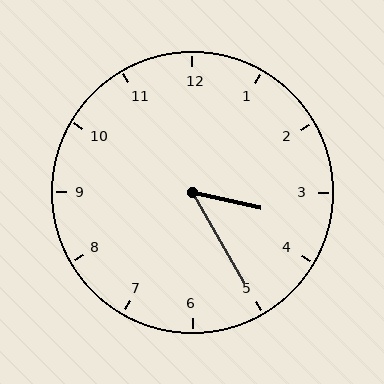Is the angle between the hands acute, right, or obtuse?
It is acute.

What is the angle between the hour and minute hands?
Approximately 48 degrees.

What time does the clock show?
3:25.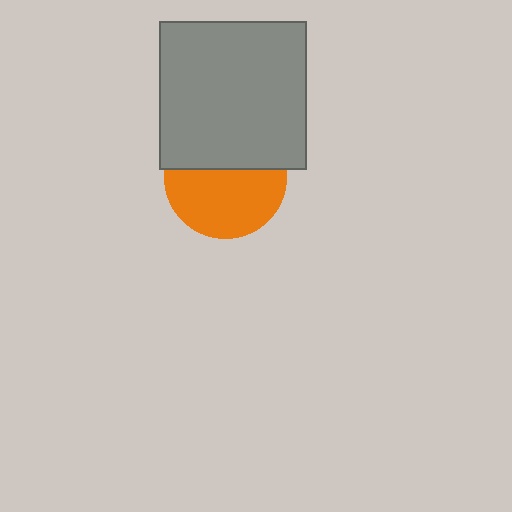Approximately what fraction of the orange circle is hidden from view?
Roughly 42% of the orange circle is hidden behind the gray square.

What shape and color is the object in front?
The object in front is a gray square.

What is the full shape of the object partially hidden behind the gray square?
The partially hidden object is an orange circle.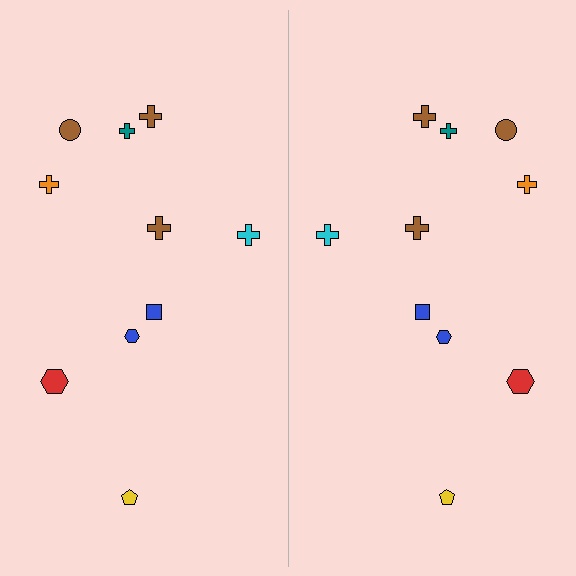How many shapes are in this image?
There are 20 shapes in this image.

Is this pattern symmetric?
Yes, this pattern has bilateral (reflection) symmetry.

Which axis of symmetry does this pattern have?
The pattern has a vertical axis of symmetry running through the center of the image.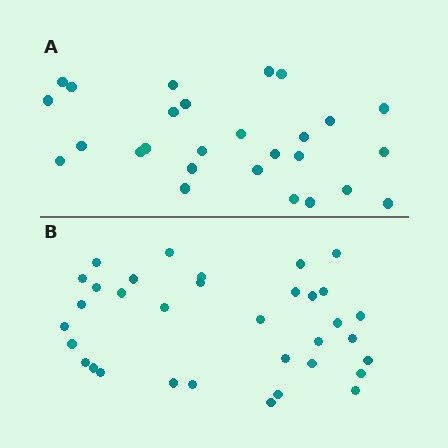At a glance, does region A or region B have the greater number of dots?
Region B (the bottom region) has more dots.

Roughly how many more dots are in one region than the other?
Region B has roughly 8 or so more dots than region A.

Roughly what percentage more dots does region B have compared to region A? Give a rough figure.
About 25% more.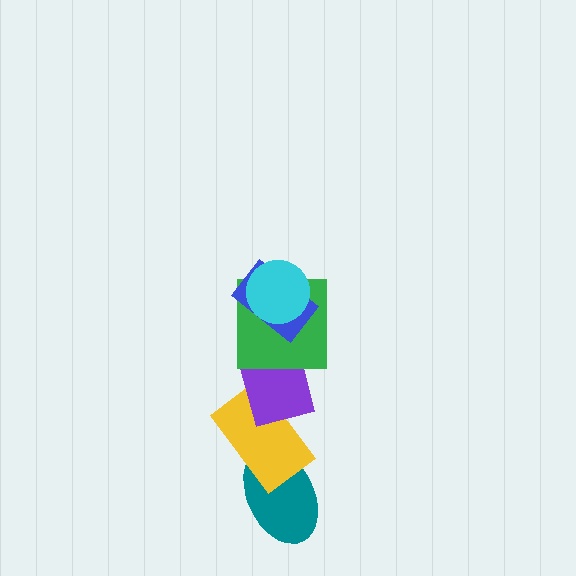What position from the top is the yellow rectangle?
The yellow rectangle is 5th from the top.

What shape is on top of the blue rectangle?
The cyan circle is on top of the blue rectangle.